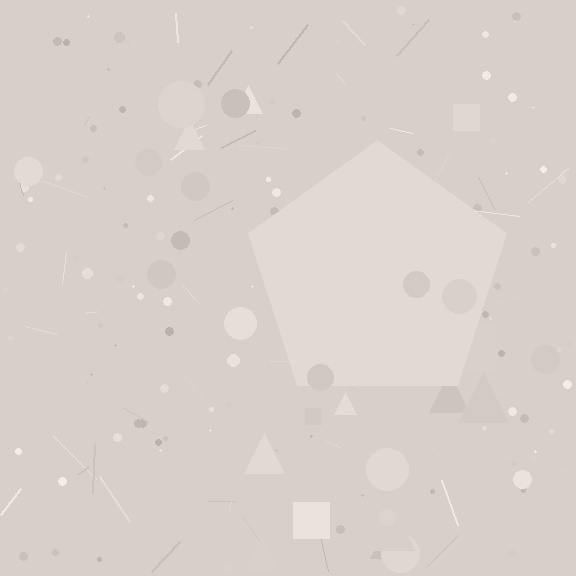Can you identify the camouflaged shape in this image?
The camouflaged shape is a pentagon.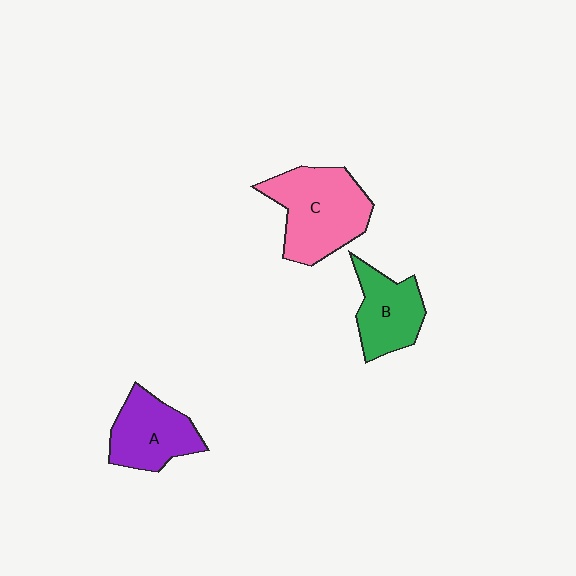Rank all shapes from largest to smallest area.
From largest to smallest: C (pink), A (purple), B (green).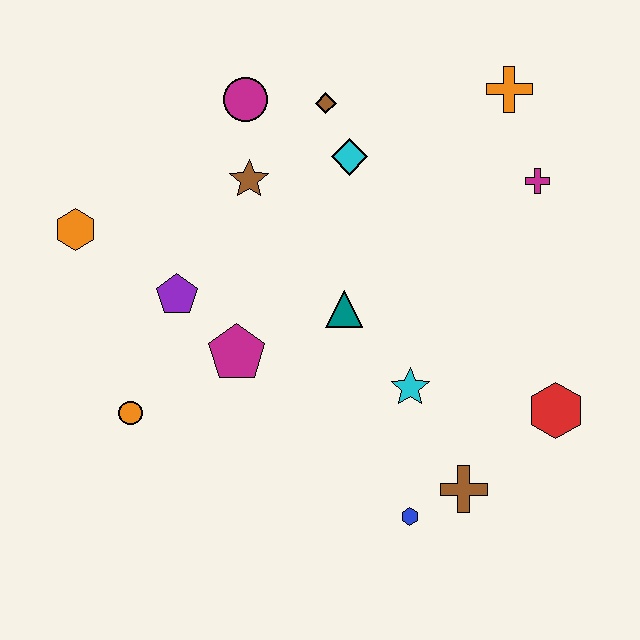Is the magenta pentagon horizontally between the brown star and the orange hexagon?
Yes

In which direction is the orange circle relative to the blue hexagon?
The orange circle is to the left of the blue hexagon.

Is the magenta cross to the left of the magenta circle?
No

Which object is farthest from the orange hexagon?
The red hexagon is farthest from the orange hexagon.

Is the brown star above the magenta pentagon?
Yes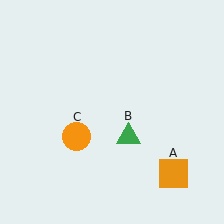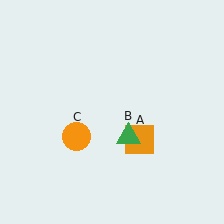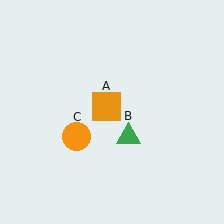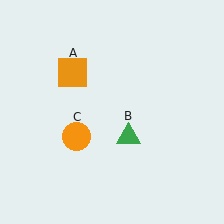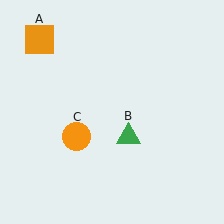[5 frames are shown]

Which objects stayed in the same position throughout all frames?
Green triangle (object B) and orange circle (object C) remained stationary.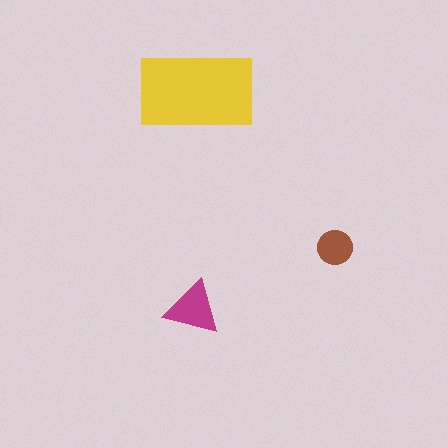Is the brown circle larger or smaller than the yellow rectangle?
Smaller.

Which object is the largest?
The yellow rectangle.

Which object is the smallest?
The brown circle.